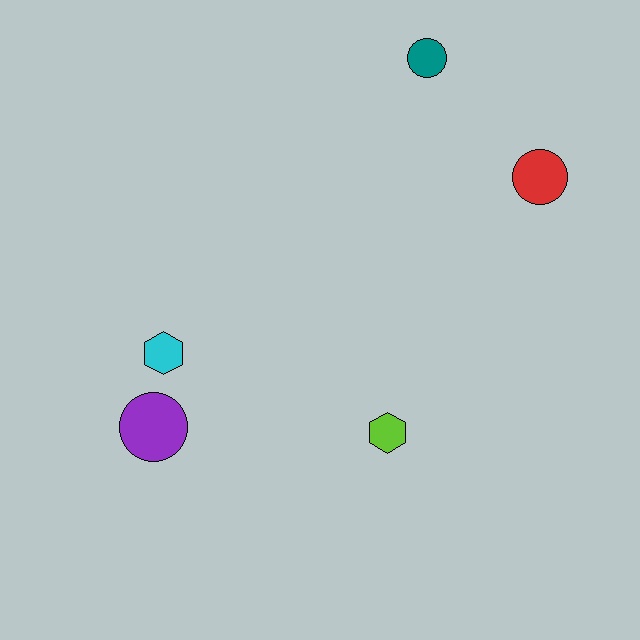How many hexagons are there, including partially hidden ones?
There are 2 hexagons.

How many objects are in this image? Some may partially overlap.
There are 5 objects.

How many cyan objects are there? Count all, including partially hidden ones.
There is 1 cyan object.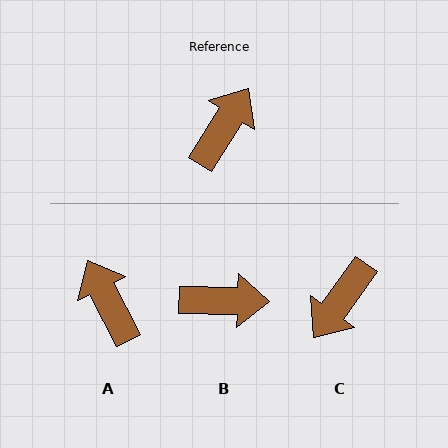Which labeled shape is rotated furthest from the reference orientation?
C, about 177 degrees away.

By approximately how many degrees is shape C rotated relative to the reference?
Approximately 177 degrees counter-clockwise.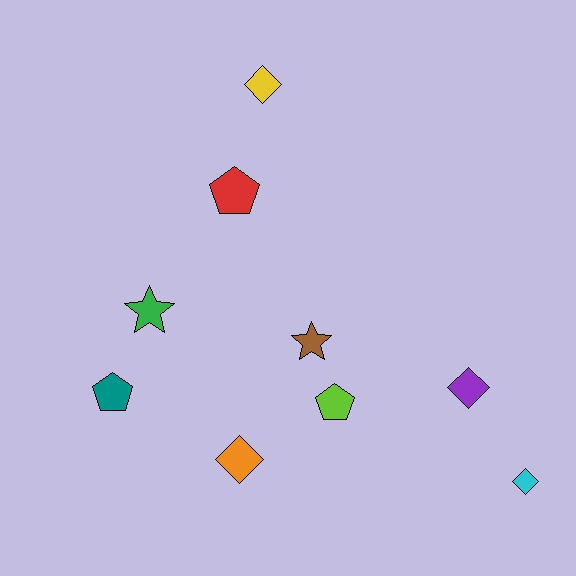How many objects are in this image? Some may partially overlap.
There are 9 objects.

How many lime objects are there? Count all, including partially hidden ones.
There is 1 lime object.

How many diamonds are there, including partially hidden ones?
There are 4 diamonds.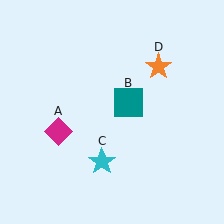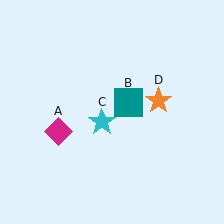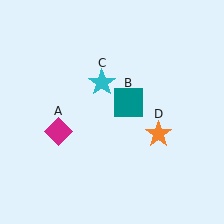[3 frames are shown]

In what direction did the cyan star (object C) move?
The cyan star (object C) moved up.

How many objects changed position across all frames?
2 objects changed position: cyan star (object C), orange star (object D).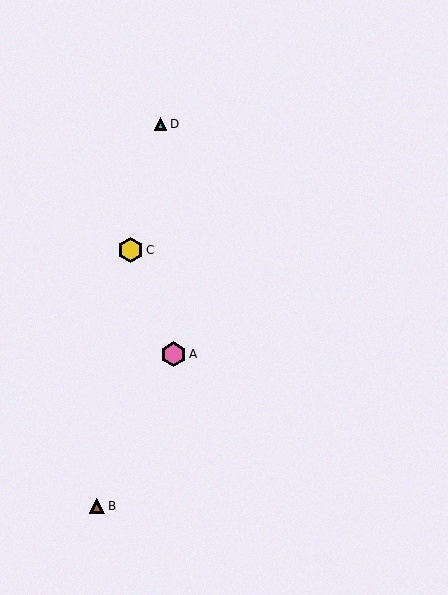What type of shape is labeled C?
Shape C is a yellow hexagon.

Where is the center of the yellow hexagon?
The center of the yellow hexagon is at (130, 250).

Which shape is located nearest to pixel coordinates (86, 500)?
The brown triangle (labeled B) at (97, 506) is nearest to that location.